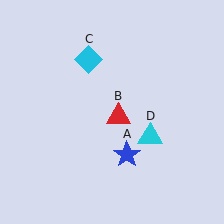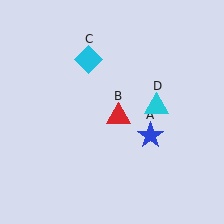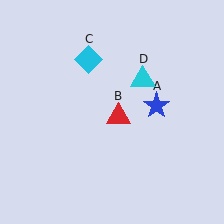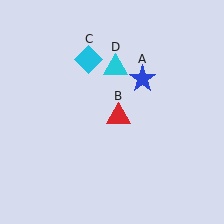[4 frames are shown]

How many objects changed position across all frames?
2 objects changed position: blue star (object A), cyan triangle (object D).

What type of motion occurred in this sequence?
The blue star (object A), cyan triangle (object D) rotated counterclockwise around the center of the scene.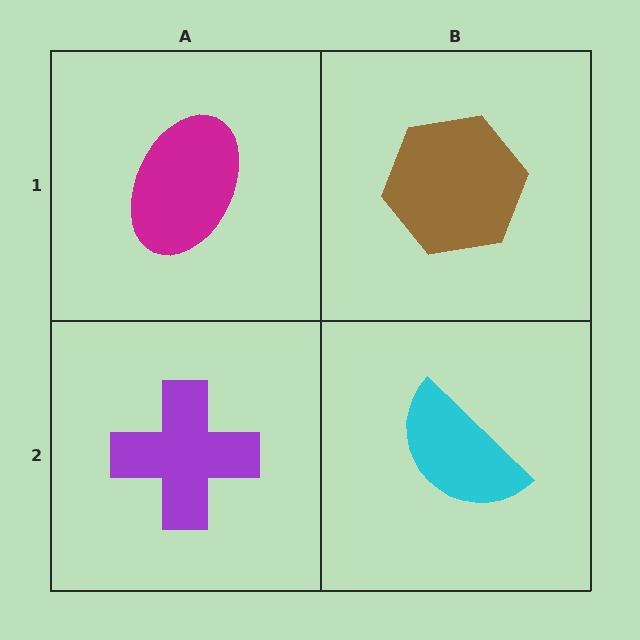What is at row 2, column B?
A cyan semicircle.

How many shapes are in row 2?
2 shapes.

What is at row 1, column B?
A brown hexagon.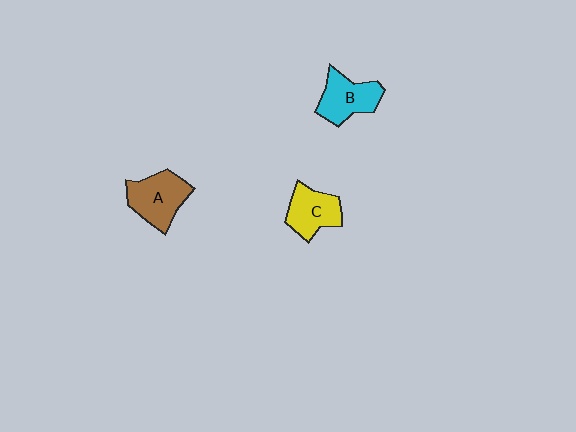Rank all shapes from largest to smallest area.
From largest to smallest: A (brown), B (cyan), C (yellow).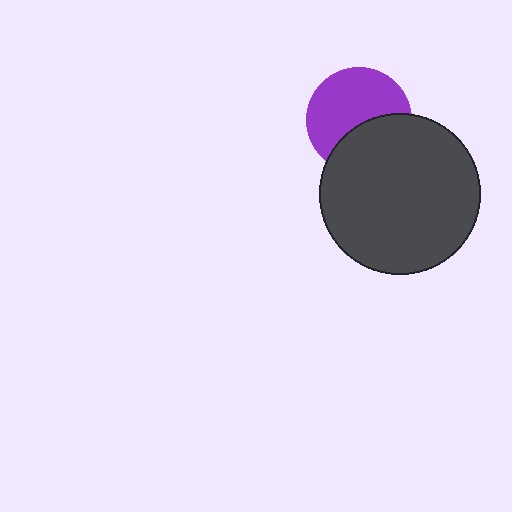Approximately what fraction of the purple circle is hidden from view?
Roughly 39% of the purple circle is hidden behind the dark gray circle.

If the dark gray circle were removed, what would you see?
You would see the complete purple circle.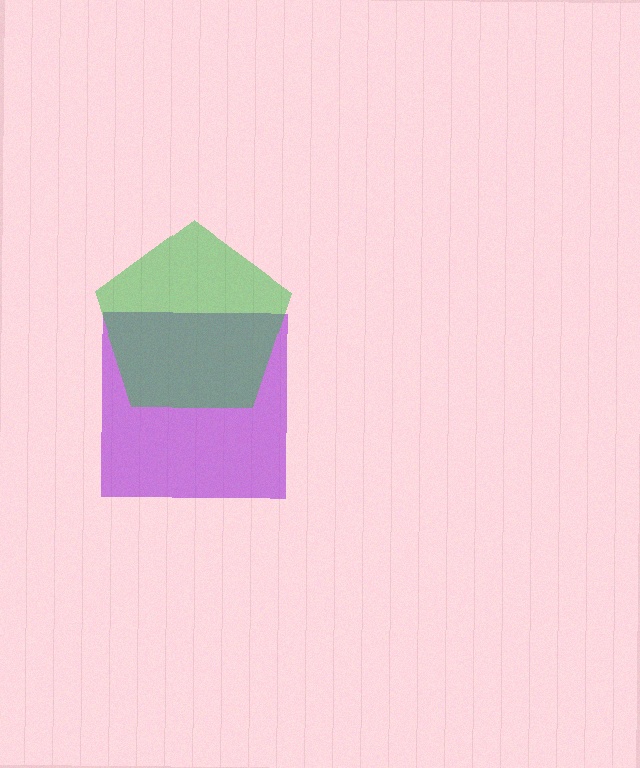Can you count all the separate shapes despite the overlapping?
Yes, there are 2 separate shapes.